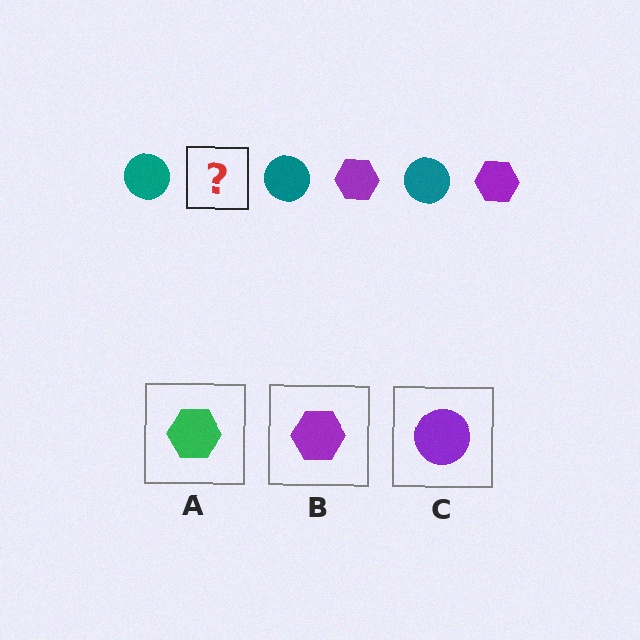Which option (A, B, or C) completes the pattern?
B.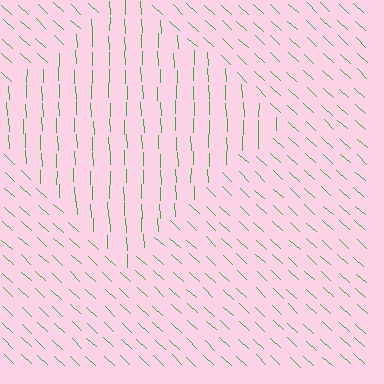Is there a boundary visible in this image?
Yes, there is a texture boundary formed by a change in line orientation.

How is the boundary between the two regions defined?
The boundary is defined purely by a change in line orientation (approximately 45 degrees difference). All lines are the same color and thickness.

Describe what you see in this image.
The image is filled with small green line segments. A diamond region in the image has lines oriented differently from the surrounding lines, creating a visible texture boundary.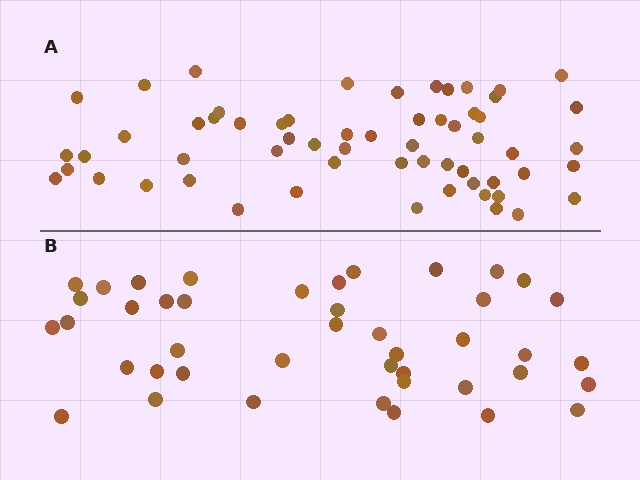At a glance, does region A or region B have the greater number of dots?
Region A (the top region) has more dots.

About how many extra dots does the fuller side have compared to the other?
Region A has approximately 15 more dots than region B.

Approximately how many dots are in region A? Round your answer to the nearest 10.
About 60 dots.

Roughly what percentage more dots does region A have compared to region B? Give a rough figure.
About 40% more.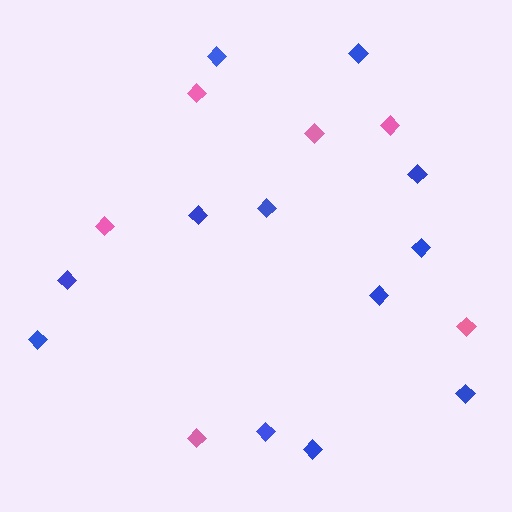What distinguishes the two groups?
There are 2 groups: one group of blue diamonds (12) and one group of pink diamonds (6).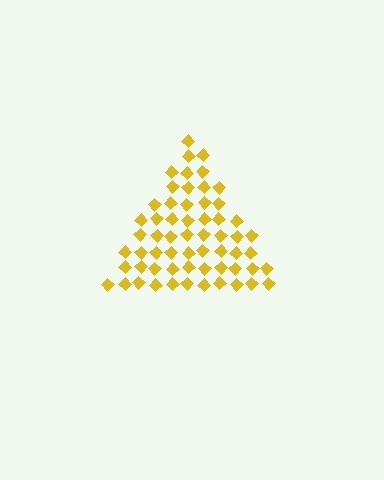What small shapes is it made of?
It is made of small diamonds.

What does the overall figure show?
The overall figure shows a triangle.